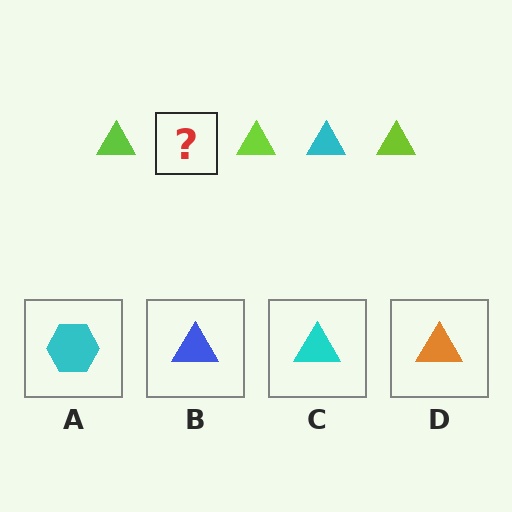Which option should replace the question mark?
Option C.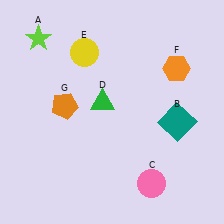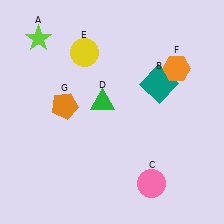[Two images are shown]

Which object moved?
The teal square (B) moved up.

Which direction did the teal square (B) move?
The teal square (B) moved up.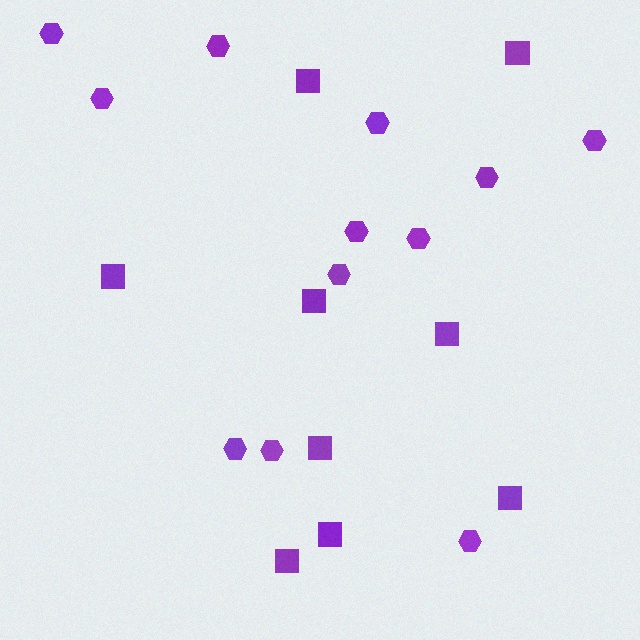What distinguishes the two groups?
There are 2 groups: one group of hexagons (12) and one group of squares (9).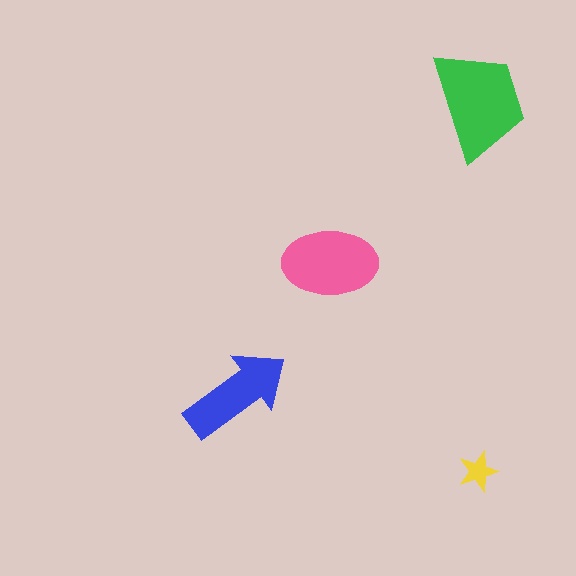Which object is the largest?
The green trapezoid.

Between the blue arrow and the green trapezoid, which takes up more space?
The green trapezoid.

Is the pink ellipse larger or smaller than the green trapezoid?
Smaller.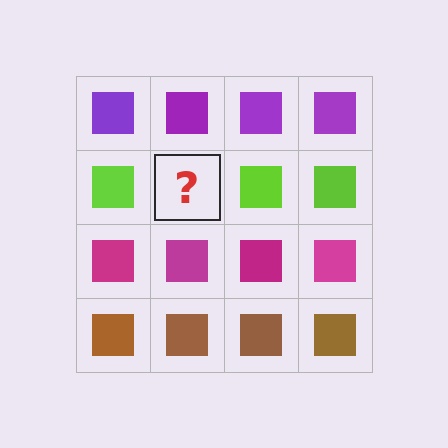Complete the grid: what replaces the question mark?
The question mark should be replaced with a lime square.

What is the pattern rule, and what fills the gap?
The rule is that each row has a consistent color. The gap should be filled with a lime square.